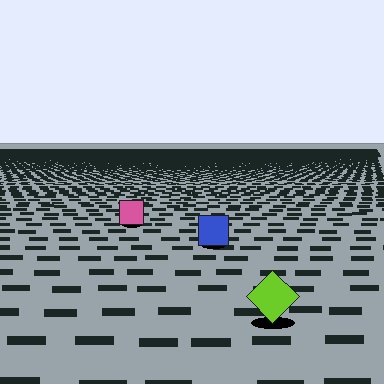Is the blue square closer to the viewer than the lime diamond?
No. The lime diamond is closer — you can tell from the texture gradient: the ground texture is coarser near it.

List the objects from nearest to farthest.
From nearest to farthest: the lime diamond, the blue square, the pink square.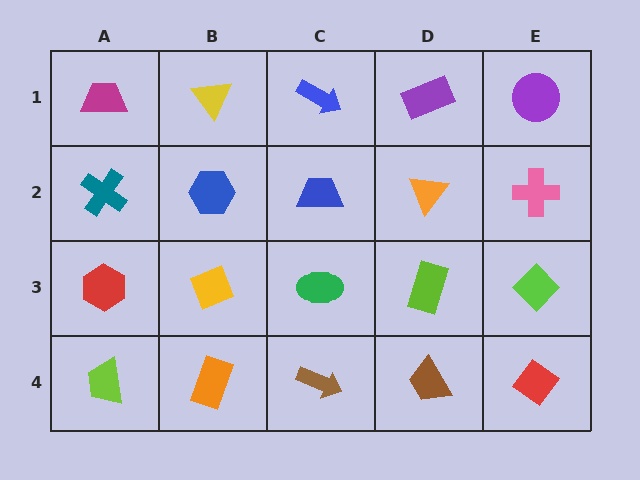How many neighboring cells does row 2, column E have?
3.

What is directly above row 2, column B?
A yellow triangle.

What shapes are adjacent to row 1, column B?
A blue hexagon (row 2, column B), a magenta trapezoid (row 1, column A), a blue arrow (row 1, column C).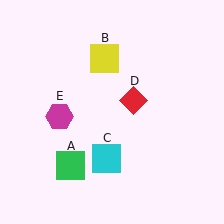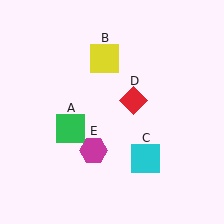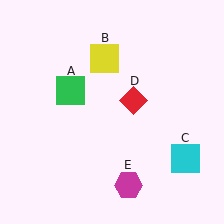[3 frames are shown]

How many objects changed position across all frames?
3 objects changed position: green square (object A), cyan square (object C), magenta hexagon (object E).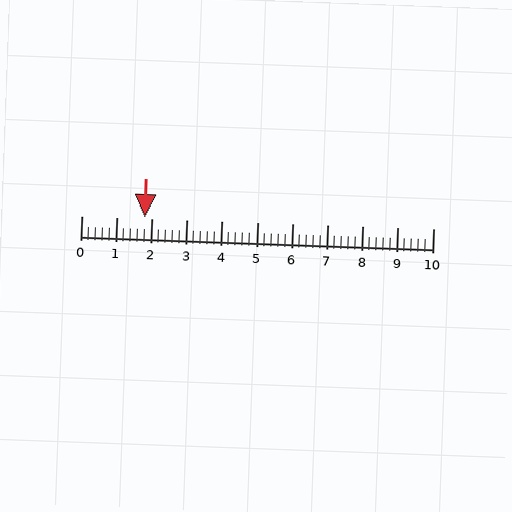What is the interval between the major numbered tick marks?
The major tick marks are spaced 1 units apart.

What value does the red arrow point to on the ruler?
The red arrow points to approximately 1.8.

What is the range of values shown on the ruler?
The ruler shows values from 0 to 10.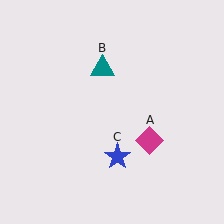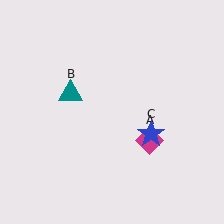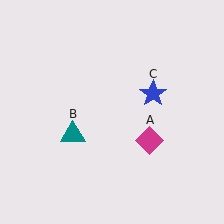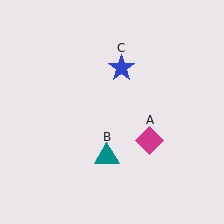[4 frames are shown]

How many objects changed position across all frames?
2 objects changed position: teal triangle (object B), blue star (object C).